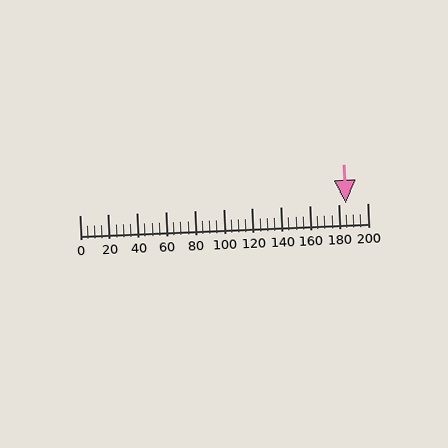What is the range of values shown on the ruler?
The ruler shows values from 0 to 200.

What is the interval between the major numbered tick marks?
The major tick marks are spaced 20 units apart.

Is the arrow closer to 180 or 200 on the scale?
The arrow is closer to 180.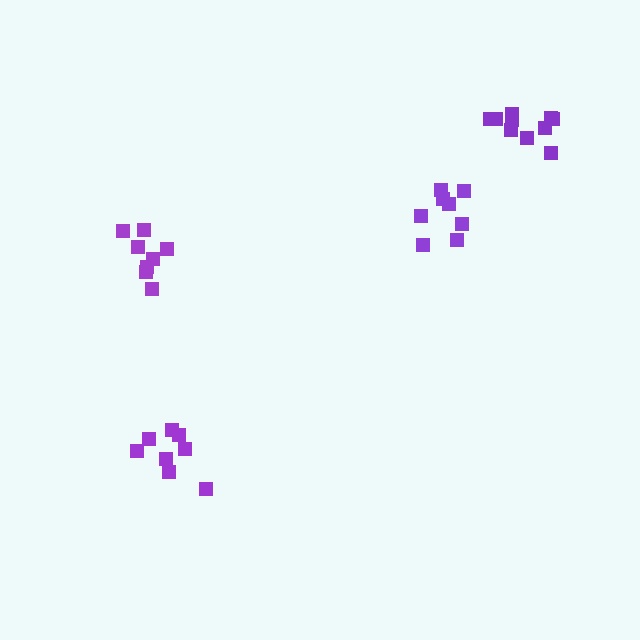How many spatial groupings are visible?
There are 4 spatial groupings.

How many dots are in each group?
Group 1: 8 dots, Group 2: 10 dots, Group 3: 8 dots, Group 4: 8 dots (34 total).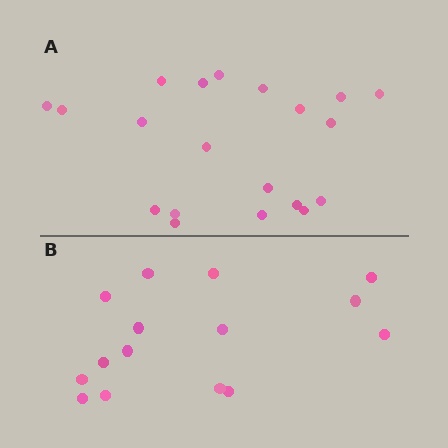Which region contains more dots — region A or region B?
Region A (the top region) has more dots.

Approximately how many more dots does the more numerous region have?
Region A has about 5 more dots than region B.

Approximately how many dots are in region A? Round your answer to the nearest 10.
About 20 dots.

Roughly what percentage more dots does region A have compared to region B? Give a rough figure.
About 35% more.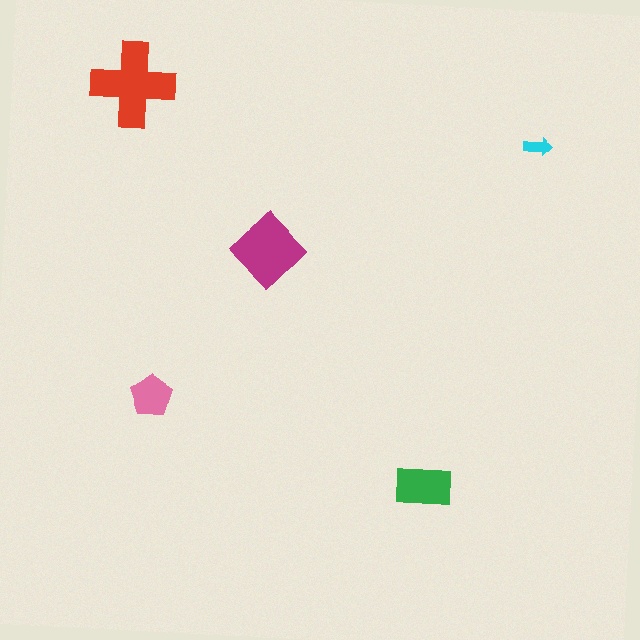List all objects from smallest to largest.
The cyan arrow, the pink pentagon, the green rectangle, the magenta diamond, the red cross.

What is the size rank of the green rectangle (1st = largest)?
3rd.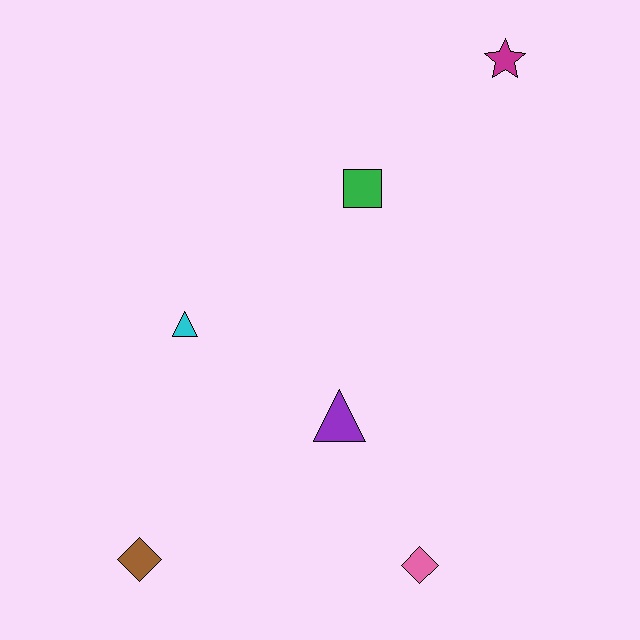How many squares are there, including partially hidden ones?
There is 1 square.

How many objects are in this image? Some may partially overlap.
There are 6 objects.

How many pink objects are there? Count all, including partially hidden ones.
There is 1 pink object.